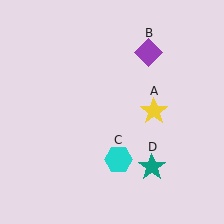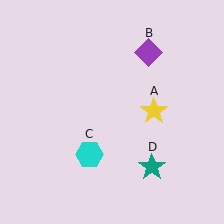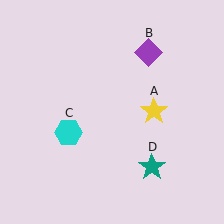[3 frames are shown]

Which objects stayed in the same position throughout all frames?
Yellow star (object A) and purple diamond (object B) and teal star (object D) remained stationary.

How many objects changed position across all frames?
1 object changed position: cyan hexagon (object C).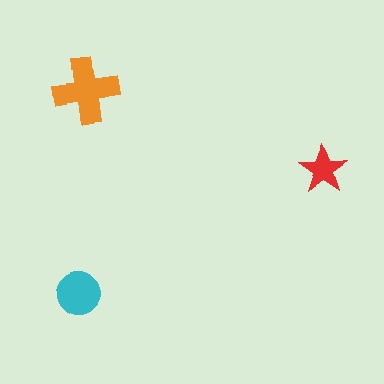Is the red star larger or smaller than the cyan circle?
Smaller.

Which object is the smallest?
The red star.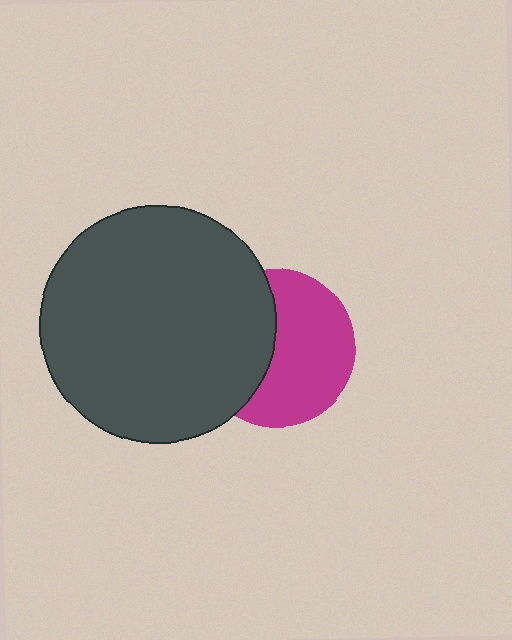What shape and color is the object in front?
The object in front is a dark gray circle.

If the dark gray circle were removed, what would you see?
You would see the complete magenta circle.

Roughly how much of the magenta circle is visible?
About half of it is visible (roughly 58%).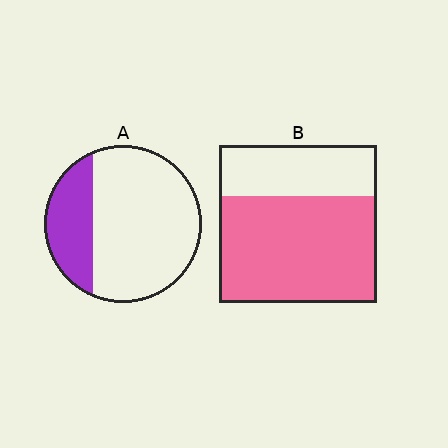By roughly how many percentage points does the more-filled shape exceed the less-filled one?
By roughly 40 percentage points (B over A).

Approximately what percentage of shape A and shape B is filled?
A is approximately 25% and B is approximately 70%.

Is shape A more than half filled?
No.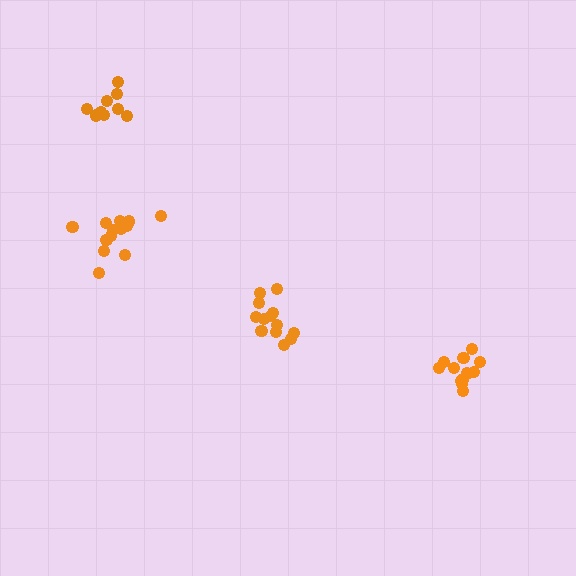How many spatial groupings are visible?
There are 4 spatial groupings.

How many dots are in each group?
Group 1: 9 dots, Group 2: 12 dots, Group 3: 13 dots, Group 4: 14 dots (48 total).